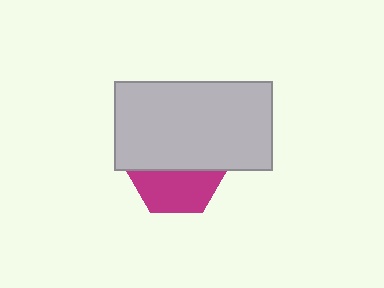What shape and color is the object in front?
The object in front is a light gray rectangle.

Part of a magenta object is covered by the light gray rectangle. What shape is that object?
It is a hexagon.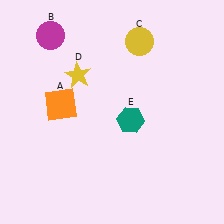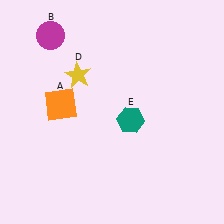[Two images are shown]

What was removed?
The yellow circle (C) was removed in Image 2.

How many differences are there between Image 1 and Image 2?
There is 1 difference between the two images.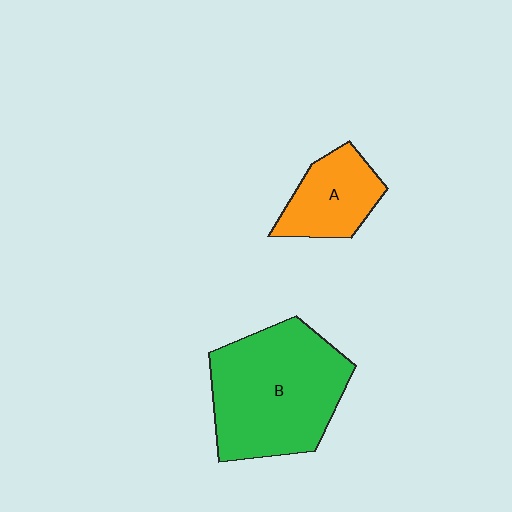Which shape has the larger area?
Shape B (green).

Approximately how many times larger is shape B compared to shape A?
Approximately 2.2 times.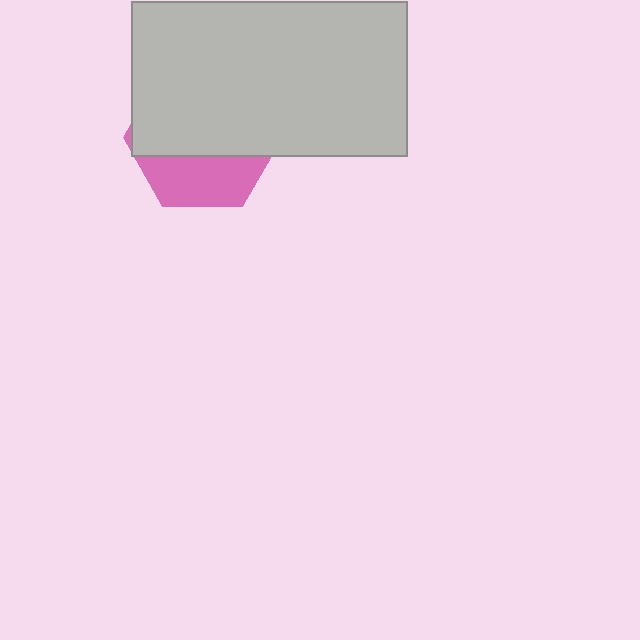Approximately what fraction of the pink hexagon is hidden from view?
Roughly 67% of the pink hexagon is hidden behind the light gray rectangle.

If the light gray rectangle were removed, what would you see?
You would see the complete pink hexagon.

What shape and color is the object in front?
The object in front is a light gray rectangle.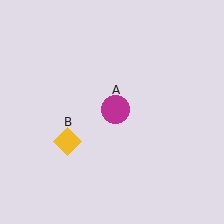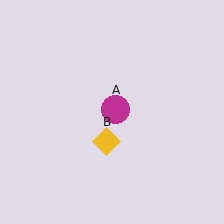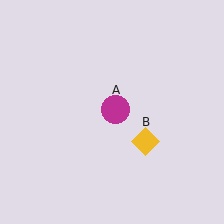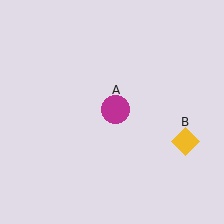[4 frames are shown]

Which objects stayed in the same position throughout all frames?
Magenta circle (object A) remained stationary.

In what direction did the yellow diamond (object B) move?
The yellow diamond (object B) moved right.